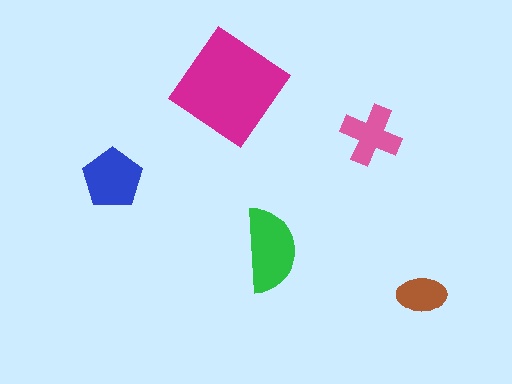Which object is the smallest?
The brown ellipse.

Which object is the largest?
The magenta diamond.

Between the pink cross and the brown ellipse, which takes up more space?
The pink cross.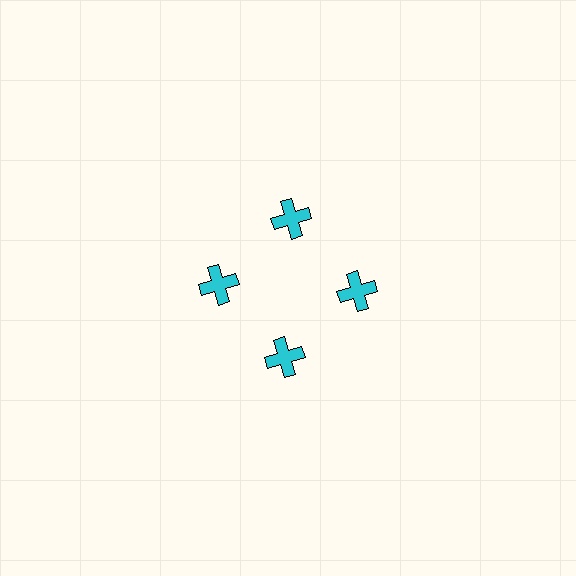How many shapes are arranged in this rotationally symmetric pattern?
There are 4 shapes, arranged in 4 groups of 1.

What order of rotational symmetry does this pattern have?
This pattern has 4-fold rotational symmetry.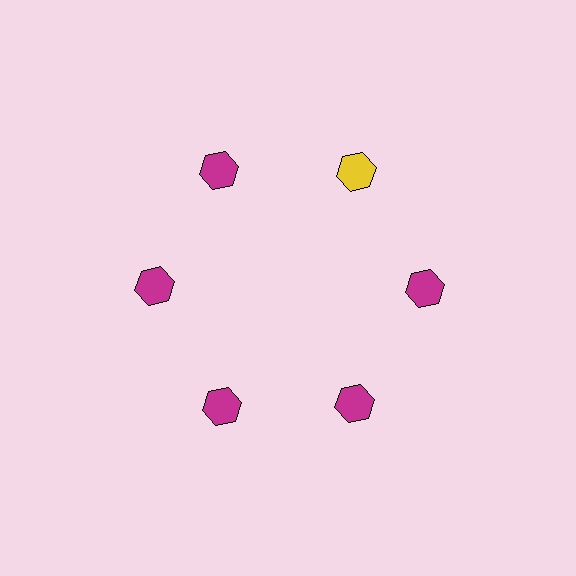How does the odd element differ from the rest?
It has a different color: yellow instead of magenta.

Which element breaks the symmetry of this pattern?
The yellow hexagon at roughly the 1 o'clock position breaks the symmetry. All other shapes are magenta hexagons.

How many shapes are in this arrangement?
There are 6 shapes arranged in a ring pattern.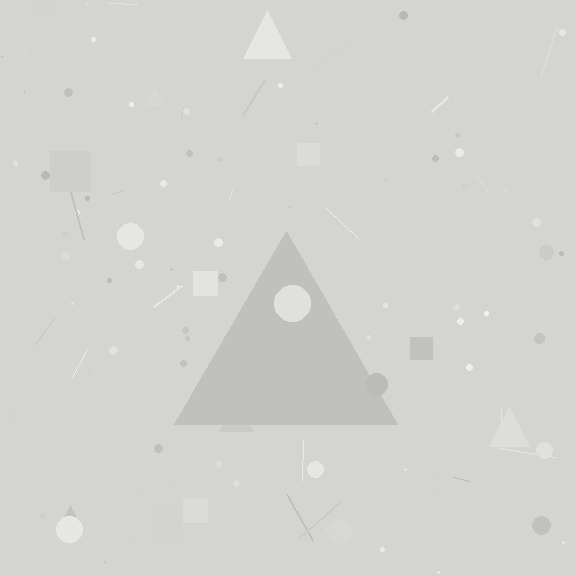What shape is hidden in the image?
A triangle is hidden in the image.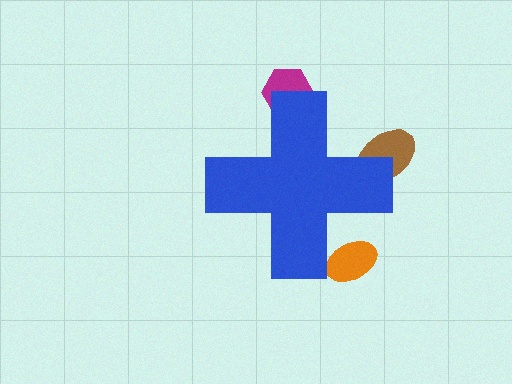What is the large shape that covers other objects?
A blue cross.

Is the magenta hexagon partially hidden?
Yes, the magenta hexagon is partially hidden behind the blue cross.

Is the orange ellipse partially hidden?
Yes, the orange ellipse is partially hidden behind the blue cross.